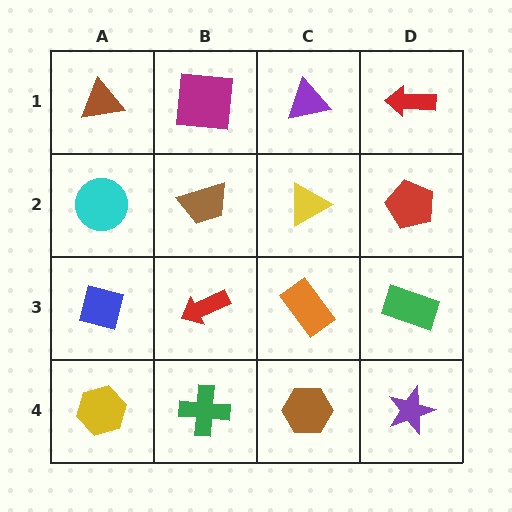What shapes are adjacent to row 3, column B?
A brown trapezoid (row 2, column B), a green cross (row 4, column B), a blue square (row 3, column A), an orange rectangle (row 3, column C).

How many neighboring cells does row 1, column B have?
3.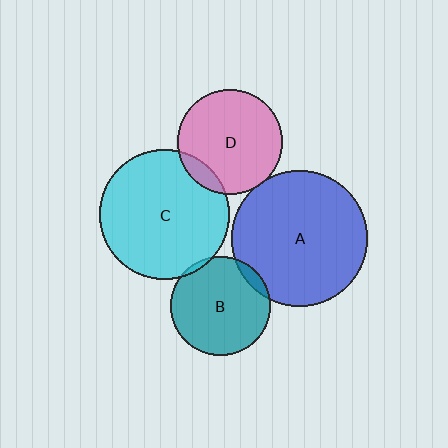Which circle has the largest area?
Circle A (blue).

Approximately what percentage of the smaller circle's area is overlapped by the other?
Approximately 10%.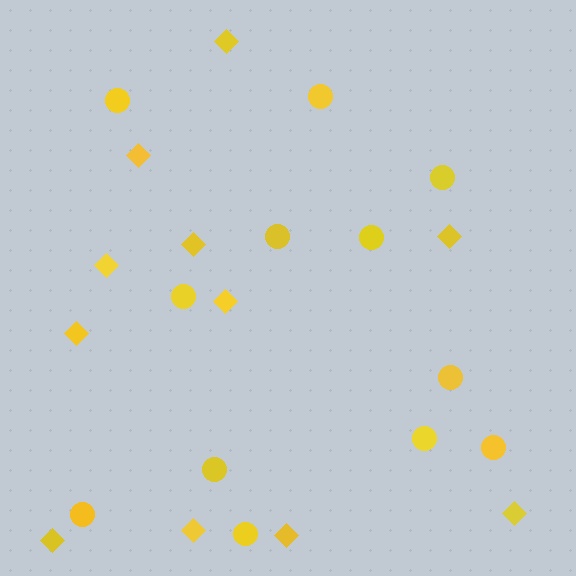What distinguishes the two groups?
There are 2 groups: one group of diamonds (11) and one group of circles (12).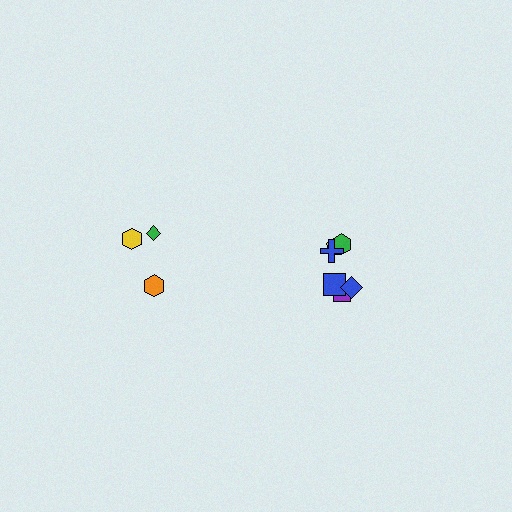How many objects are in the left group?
There are 3 objects.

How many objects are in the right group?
There are 6 objects.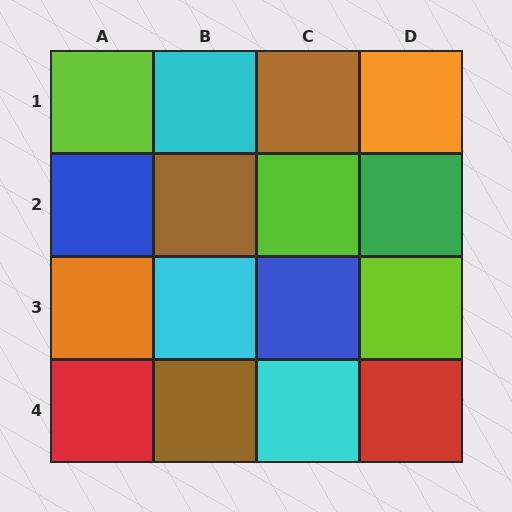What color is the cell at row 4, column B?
Brown.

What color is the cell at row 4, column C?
Cyan.